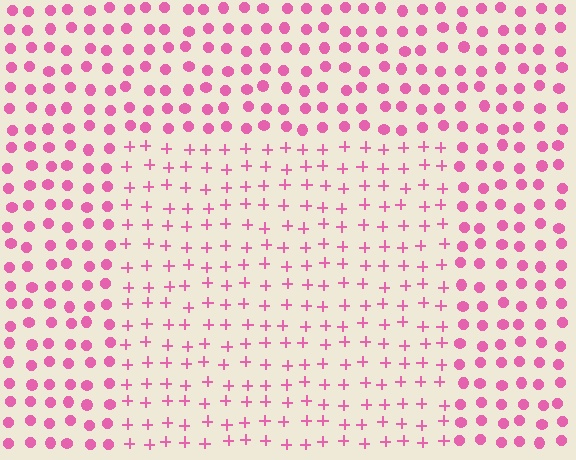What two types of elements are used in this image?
The image uses plus signs inside the rectangle region and circles outside it.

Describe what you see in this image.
The image is filled with small pink elements arranged in a uniform grid. A rectangle-shaped region contains plus signs, while the surrounding area contains circles. The boundary is defined purely by the change in element shape.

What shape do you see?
I see a rectangle.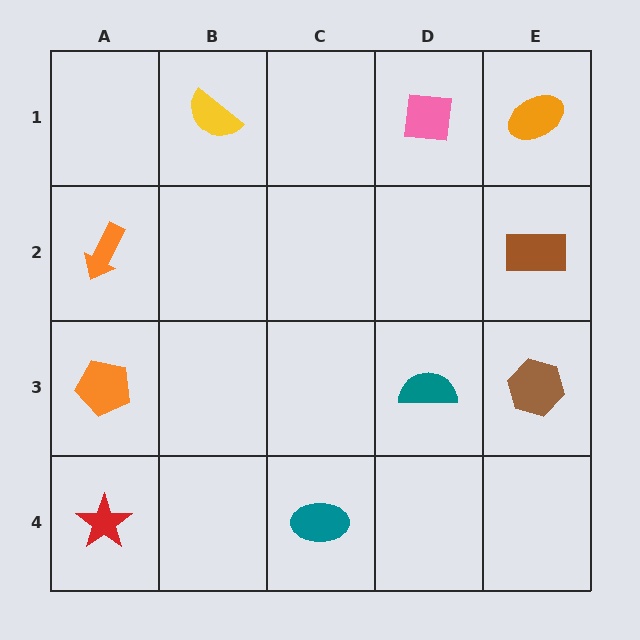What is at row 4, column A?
A red star.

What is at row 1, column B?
A yellow semicircle.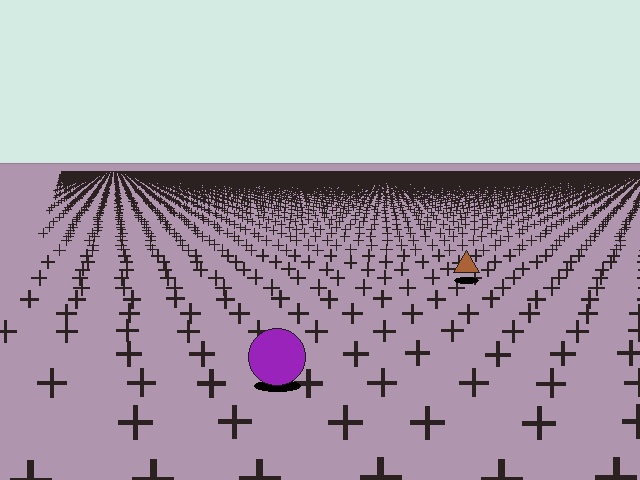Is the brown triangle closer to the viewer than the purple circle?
No. The purple circle is closer — you can tell from the texture gradient: the ground texture is coarser near it.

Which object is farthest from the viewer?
The brown triangle is farthest from the viewer. It appears smaller and the ground texture around it is denser.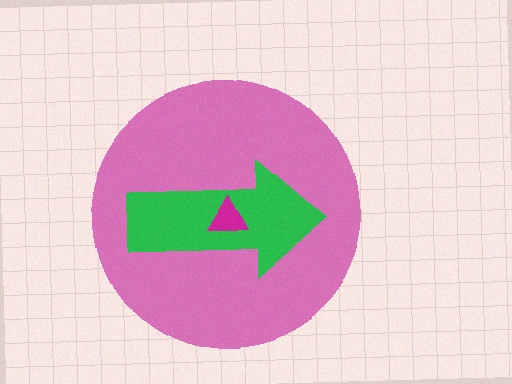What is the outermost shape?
The pink circle.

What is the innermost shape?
The magenta triangle.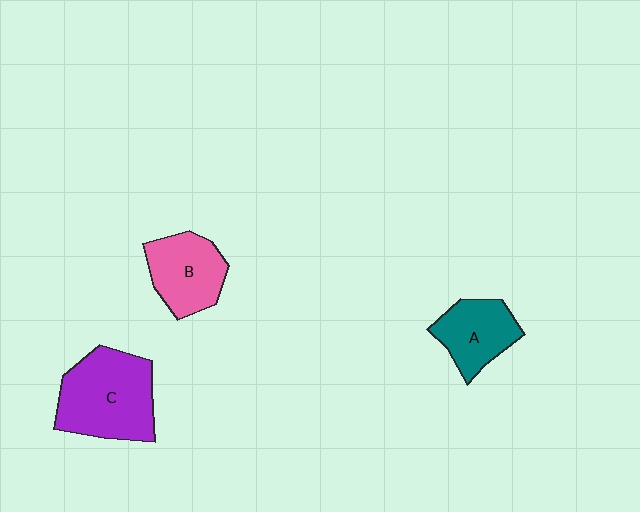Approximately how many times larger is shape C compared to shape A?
Approximately 1.7 times.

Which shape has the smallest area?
Shape A (teal).